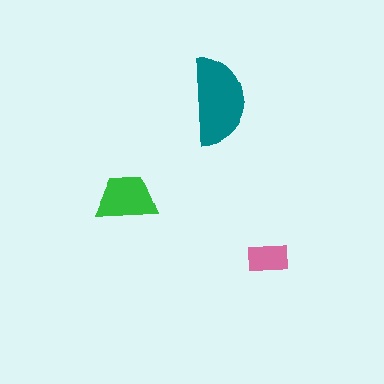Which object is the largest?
The teal semicircle.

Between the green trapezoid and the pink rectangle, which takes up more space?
The green trapezoid.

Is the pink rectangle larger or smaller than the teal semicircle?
Smaller.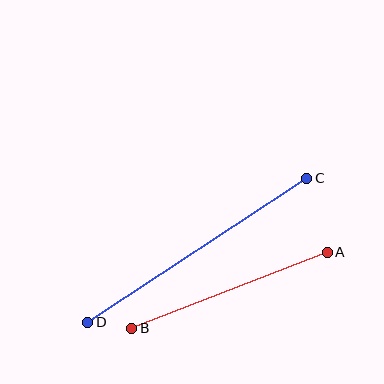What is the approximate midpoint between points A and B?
The midpoint is at approximately (229, 290) pixels.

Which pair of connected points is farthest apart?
Points C and D are farthest apart.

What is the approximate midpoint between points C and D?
The midpoint is at approximately (197, 250) pixels.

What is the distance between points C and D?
The distance is approximately 262 pixels.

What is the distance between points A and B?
The distance is approximately 210 pixels.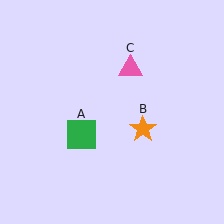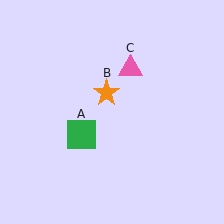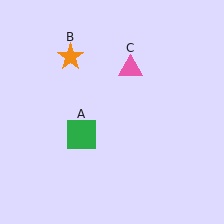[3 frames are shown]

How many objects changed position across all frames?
1 object changed position: orange star (object B).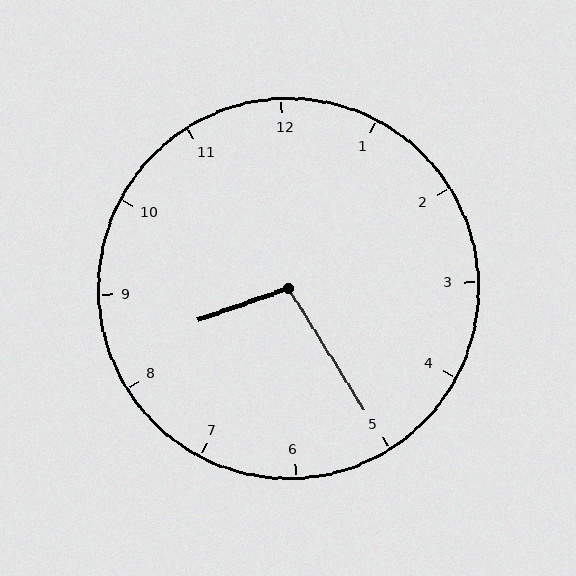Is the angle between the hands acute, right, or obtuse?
It is obtuse.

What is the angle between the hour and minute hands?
Approximately 102 degrees.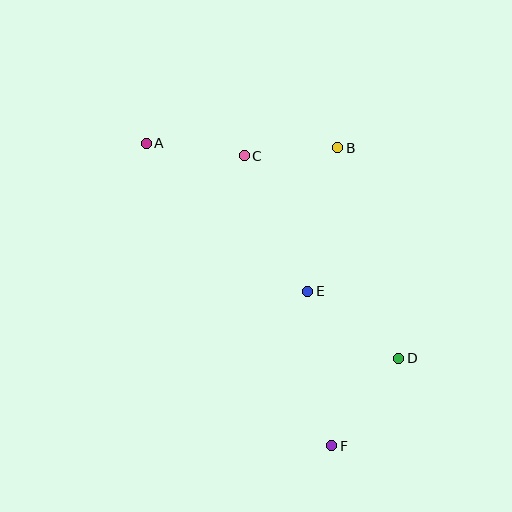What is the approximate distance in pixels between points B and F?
The distance between B and F is approximately 298 pixels.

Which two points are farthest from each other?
Points A and F are farthest from each other.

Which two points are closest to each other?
Points B and C are closest to each other.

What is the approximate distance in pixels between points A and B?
The distance between A and B is approximately 192 pixels.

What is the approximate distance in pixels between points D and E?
The distance between D and E is approximately 113 pixels.